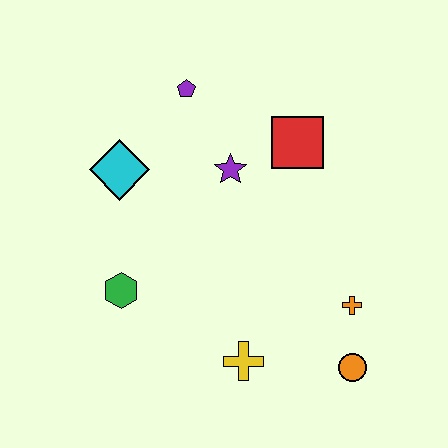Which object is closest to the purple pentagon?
The purple star is closest to the purple pentagon.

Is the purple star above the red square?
No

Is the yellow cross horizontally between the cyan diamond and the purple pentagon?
No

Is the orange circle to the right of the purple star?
Yes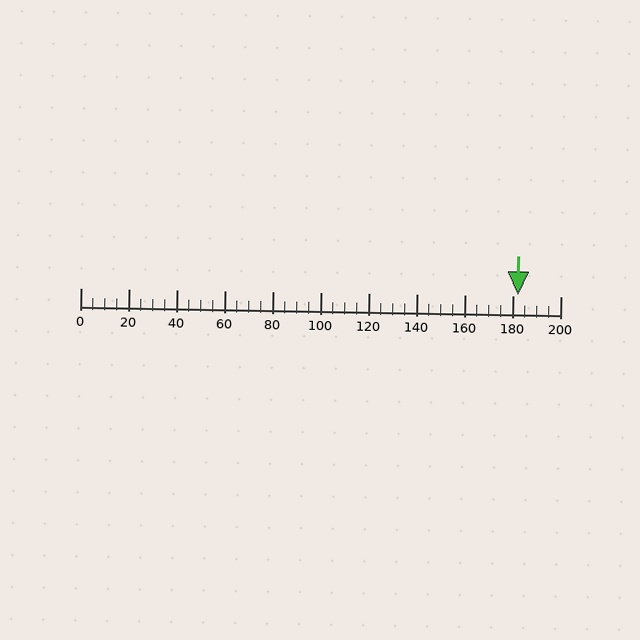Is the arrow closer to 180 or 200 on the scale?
The arrow is closer to 180.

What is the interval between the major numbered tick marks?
The major tick marks are spaced 20 units apart.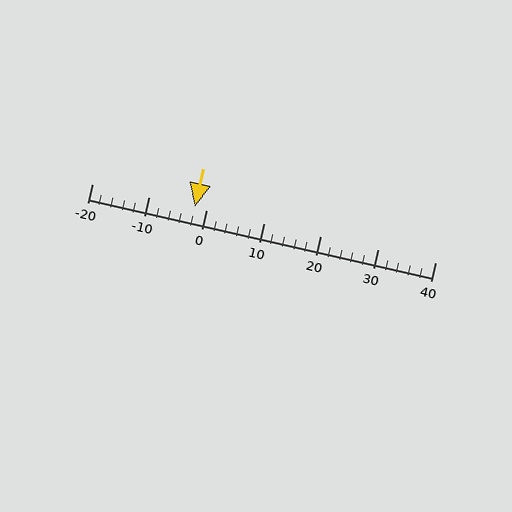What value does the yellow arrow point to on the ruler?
The yellow arrow points to approximately -2.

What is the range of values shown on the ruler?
The ruler shows values from -20 to 40.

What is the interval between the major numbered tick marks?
The major tick marks are spaced 10 units apart.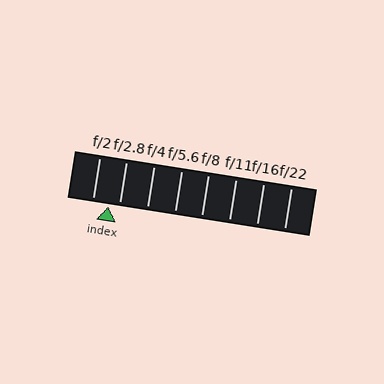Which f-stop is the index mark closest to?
The index mark is closest to f/2.8.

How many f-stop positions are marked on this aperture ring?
There are 8 f-stop positions marked.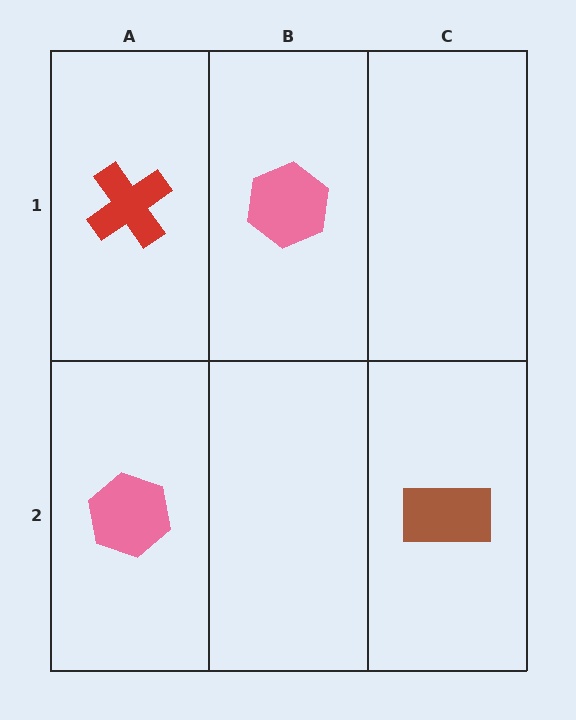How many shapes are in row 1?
2 shapes.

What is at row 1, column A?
A red cross.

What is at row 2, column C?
A brown rectangle.